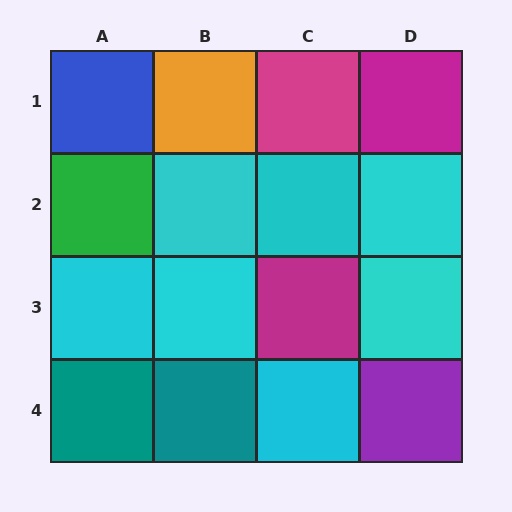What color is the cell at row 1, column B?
Orange.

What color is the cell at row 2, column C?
Cyan.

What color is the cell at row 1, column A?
Blue.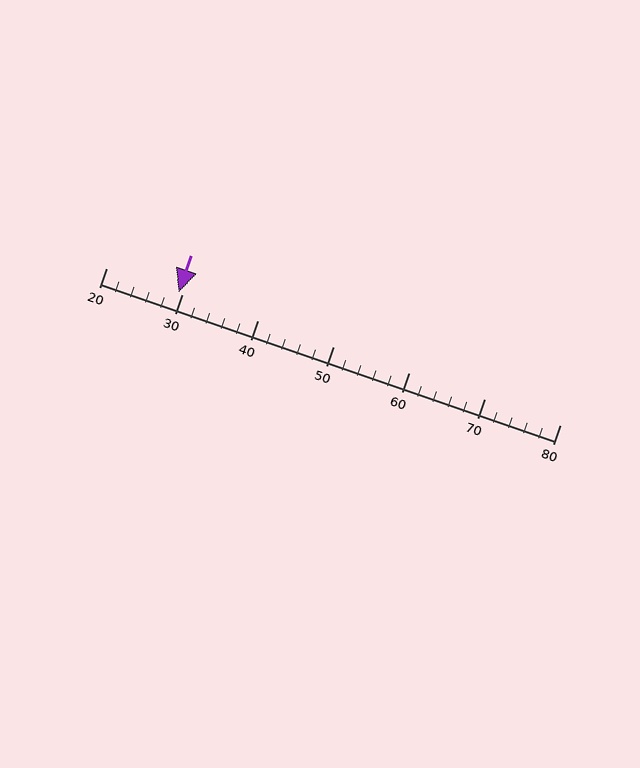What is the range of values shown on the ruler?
The ruler shows values from 20 to 80.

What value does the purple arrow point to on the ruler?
The purple arrow points to approximately 30.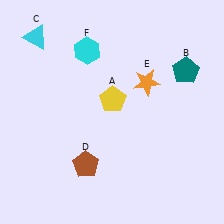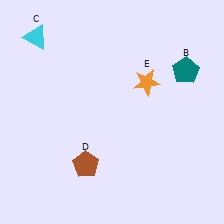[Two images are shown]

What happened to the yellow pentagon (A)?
The yellow pentagon (A) was removed in Image 2. It was in the top-right area of Image 1.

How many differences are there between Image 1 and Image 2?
There are 2 differences between the two images.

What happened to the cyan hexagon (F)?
The cyan hexagon (F) was removed in Image 2. It was in the top-left area of Image 1.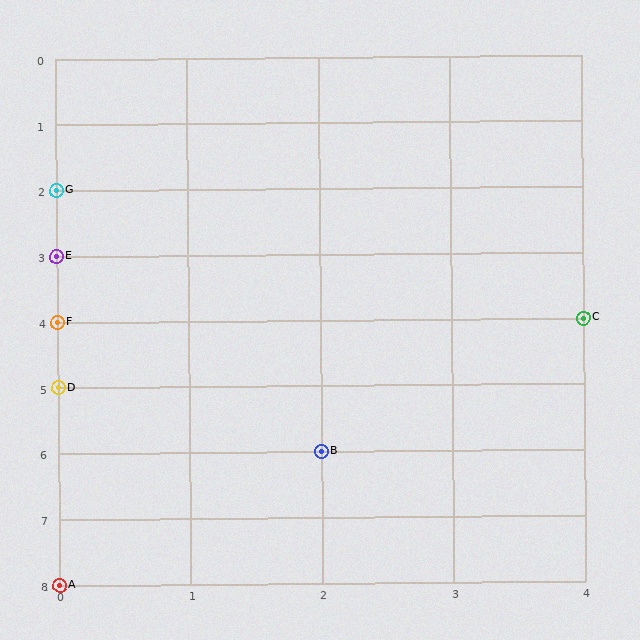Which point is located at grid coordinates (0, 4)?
Point F is at (0, 4).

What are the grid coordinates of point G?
Point G is at grid coordinates (0, 2).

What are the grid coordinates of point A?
Point A is at grid coordinates (0, 8).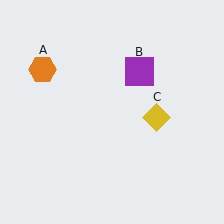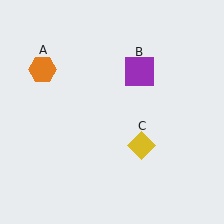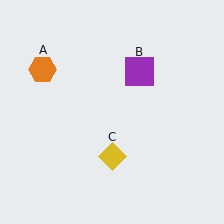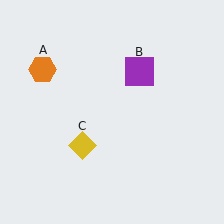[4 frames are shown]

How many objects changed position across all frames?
1 object changed position: yellow diamond (object C).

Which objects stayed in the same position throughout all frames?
Orange hexagon (object A) and purple square (object B) remained stationary.